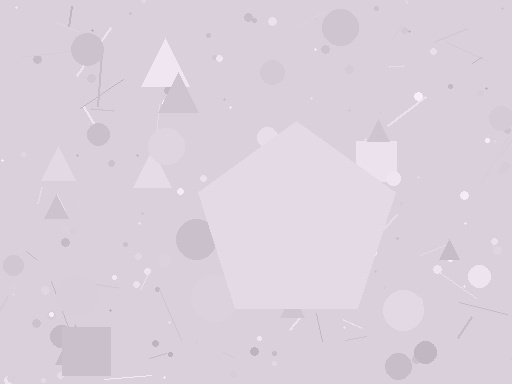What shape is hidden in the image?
A pentagon is hidden in the image.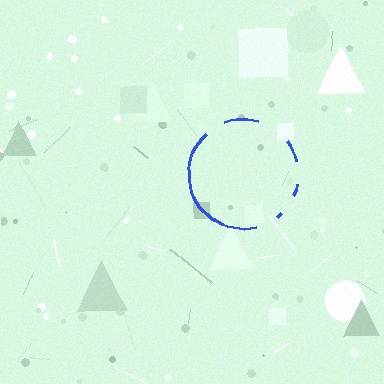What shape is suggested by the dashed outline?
The dashed outline suggests a circle.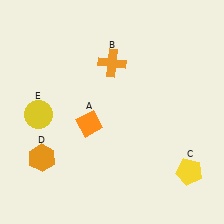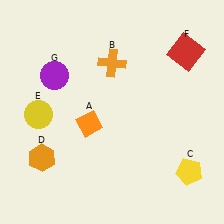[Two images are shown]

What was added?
A red square (F), a purple circle (G) were added in Image 2.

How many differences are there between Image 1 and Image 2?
There are 2 differences between the two images.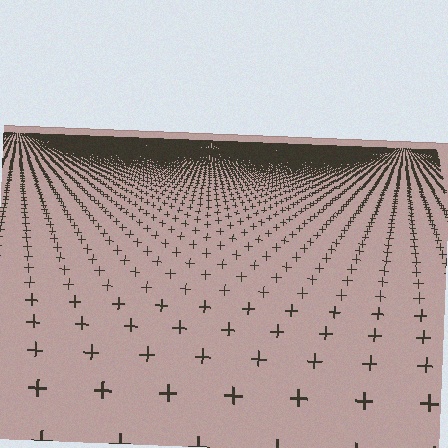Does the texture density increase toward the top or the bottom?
Density increases toward the top.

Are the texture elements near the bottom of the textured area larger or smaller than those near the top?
Larger. Near the bottom, elements are closer to the viewer and appear at a bigger on-screen size.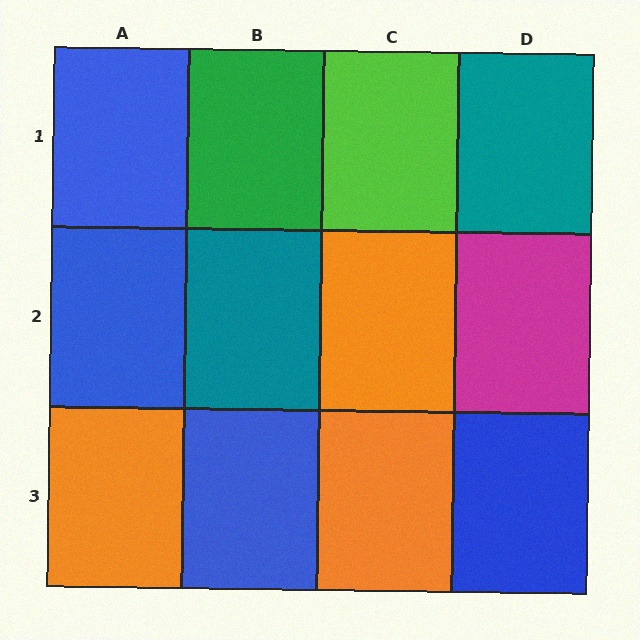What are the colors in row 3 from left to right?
Orange, blue, orange, blue.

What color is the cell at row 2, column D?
Magenta.